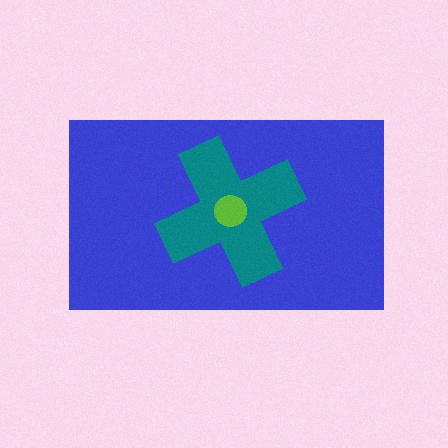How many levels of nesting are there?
3.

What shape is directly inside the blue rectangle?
The teal cross.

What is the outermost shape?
The blue rectangle.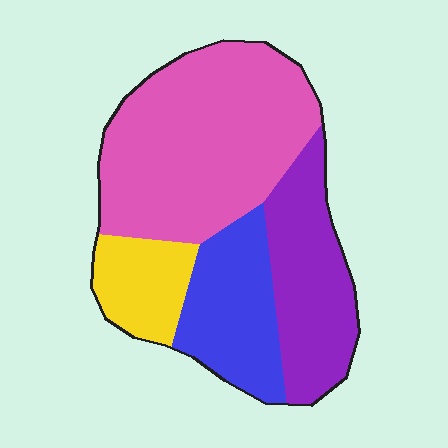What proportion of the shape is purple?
Purple takes up about one quarter (1/4) of the shape.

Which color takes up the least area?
Yellow, at roughly 10%.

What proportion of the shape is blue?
Blue takes up less than a quarter of the shape.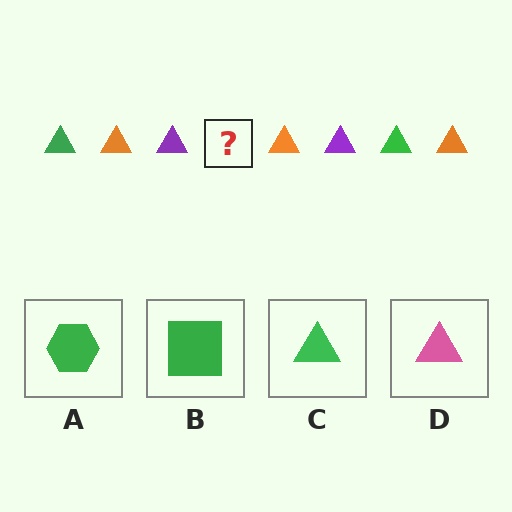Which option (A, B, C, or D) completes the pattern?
C.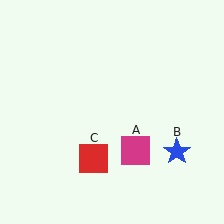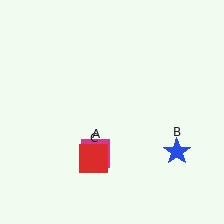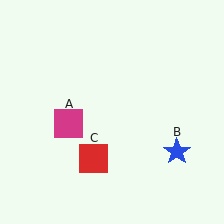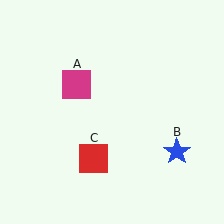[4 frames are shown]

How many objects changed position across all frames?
1 object changed position: magenta square (object A).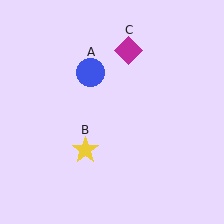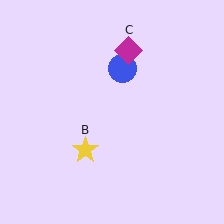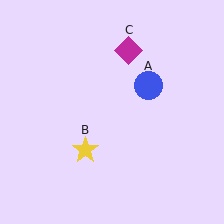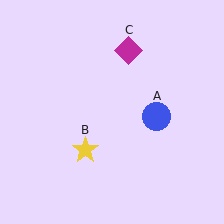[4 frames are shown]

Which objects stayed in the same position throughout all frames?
Yellow star (object B) and magenta diamond (object C) remained stationary.